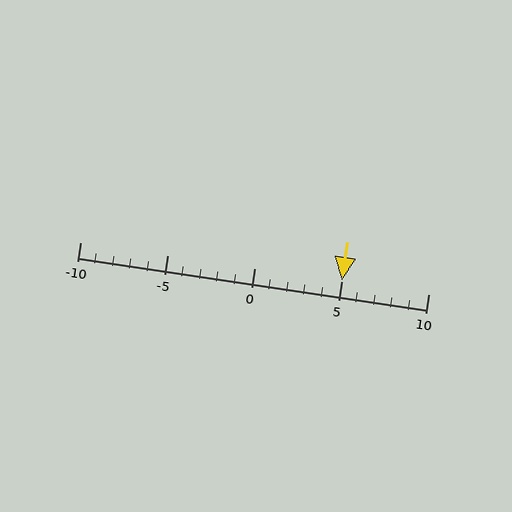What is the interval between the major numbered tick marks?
The major tick marks are spaced 5 units apart.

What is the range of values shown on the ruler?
The ruler shows values from -10 to 10.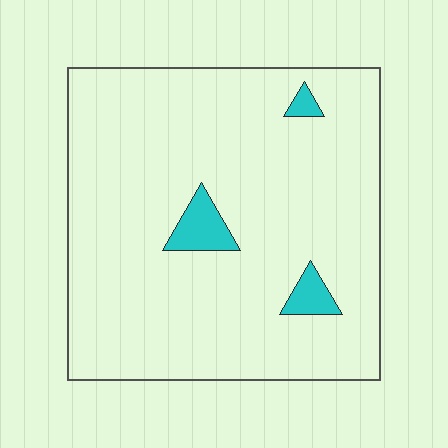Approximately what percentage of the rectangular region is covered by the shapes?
Approximately 5%.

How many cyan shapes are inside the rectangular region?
3.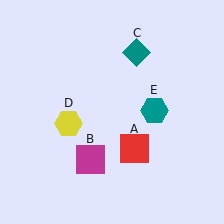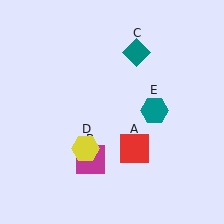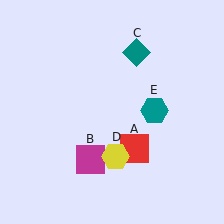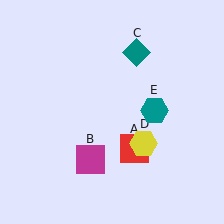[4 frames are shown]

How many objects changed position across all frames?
1 object changed position: yellow hexagon (object D).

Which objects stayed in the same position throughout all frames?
Red square (object A) and magenta square (object B) and teal diamond (object C) and teal hexagon (object E) remained stationary.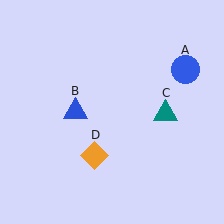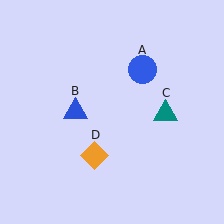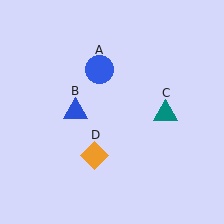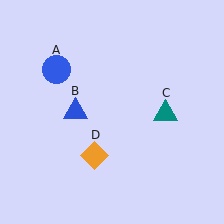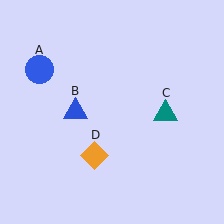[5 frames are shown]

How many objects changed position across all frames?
1 object changed position: blue circle (object A).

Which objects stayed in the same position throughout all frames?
Blue triangle (object B) and teal triangle (object C) and orange diamond (object D) remained stationary.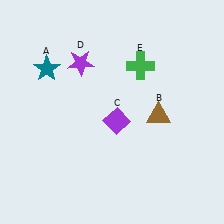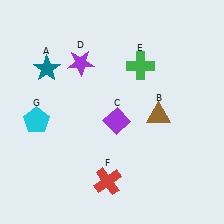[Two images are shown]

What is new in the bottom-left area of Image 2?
A red cross (F) was added in the bottom-left area of Image 2.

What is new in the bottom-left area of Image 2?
A cyan pentagon (G) was added in the bottom-left area of Image 2.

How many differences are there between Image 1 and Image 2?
There are 2 differences between the two images.